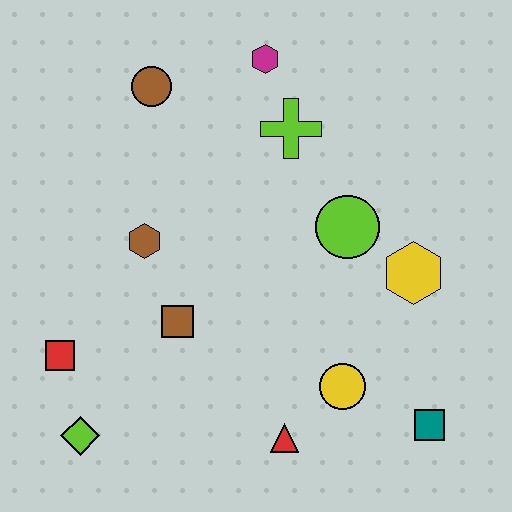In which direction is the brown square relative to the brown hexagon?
The brown square is below the brown hexagon.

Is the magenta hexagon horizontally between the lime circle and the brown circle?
Yes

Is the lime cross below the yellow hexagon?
No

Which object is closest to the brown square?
The brown hexagon is closest to the brown square.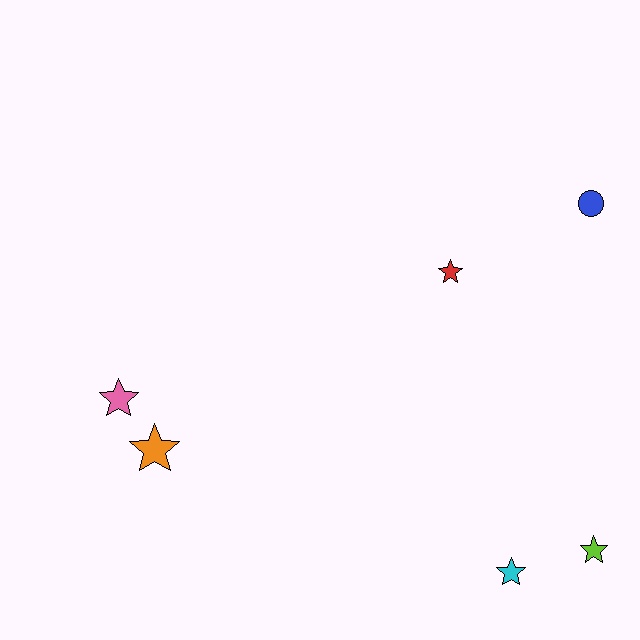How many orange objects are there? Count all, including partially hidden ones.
There is 1 orange object.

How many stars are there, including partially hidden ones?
There are 5 stars.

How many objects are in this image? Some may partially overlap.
There are 6 objects.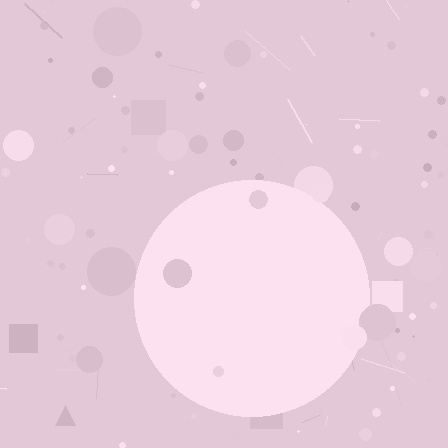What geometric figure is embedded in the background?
A circle is embedded in the background.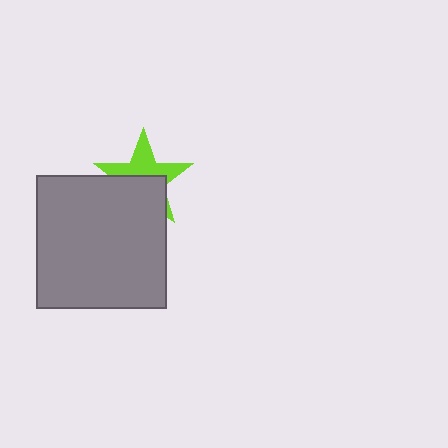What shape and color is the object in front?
The object in front is a gray rectangle.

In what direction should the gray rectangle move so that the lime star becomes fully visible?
The gray rectangle should move down. That is the shortest direction to clear the overlap and leave the lime star fully visible.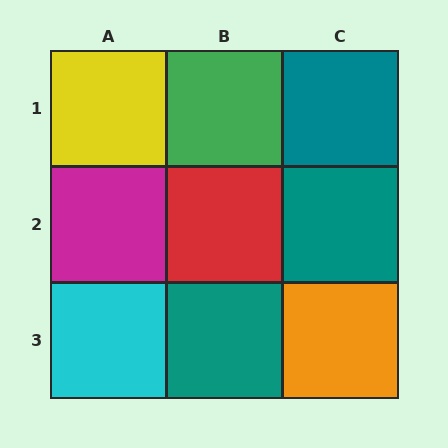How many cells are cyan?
1 cell is cyan.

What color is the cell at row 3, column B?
Teal.